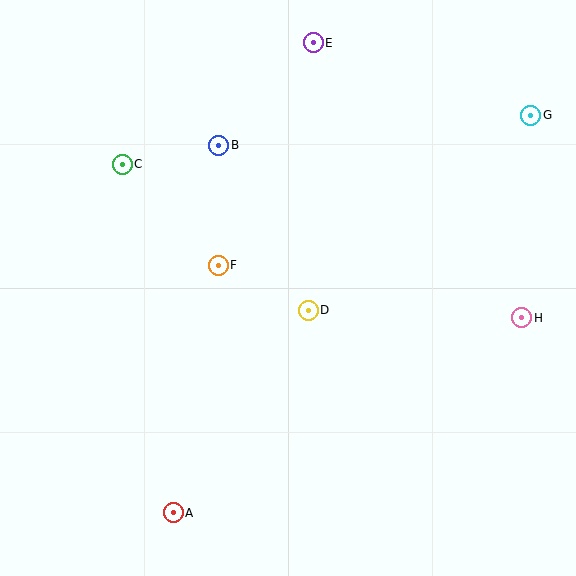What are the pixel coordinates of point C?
Point C is at (122, 164).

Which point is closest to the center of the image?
Point D at (308, 310) is closest to the center.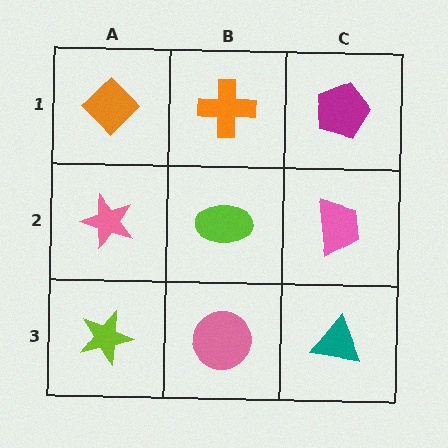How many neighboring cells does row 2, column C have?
3.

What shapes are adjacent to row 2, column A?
An orange diamond (row 1, column A), a lime star (row 3, column A), a lime ellipse (row 2, column B).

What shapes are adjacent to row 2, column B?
An orange cross (row 1, column B), a pink circle (row 3, column B), a pink star (row 2, column A), a pink trapezoid (row 2, column C).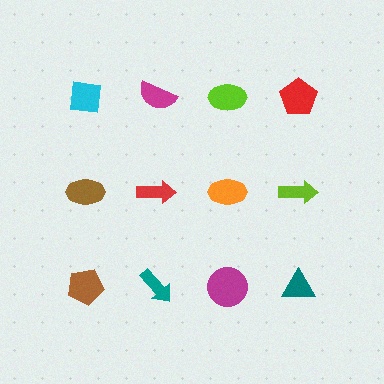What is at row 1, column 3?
A lime ellipse.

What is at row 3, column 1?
A brown pentagon.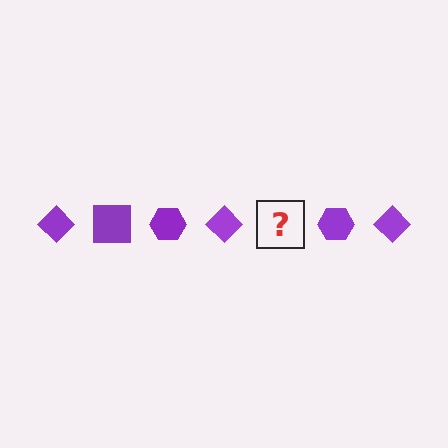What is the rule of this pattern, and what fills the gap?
The rule is that the pattern cycles through diamond, square, hexagon shapes in purple. The gap should be filled with a purple square.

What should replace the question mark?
The question mark should be replaced with a purple square.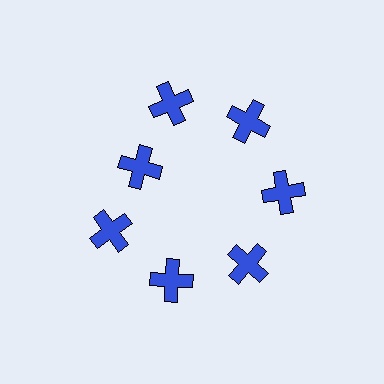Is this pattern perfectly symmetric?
No. The 7 blue crosses are arranged in a ring, but one element near the 10 o'clock position is pulled inward toward the center, breaking the 7-fold rotational symmetry.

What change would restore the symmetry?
The symmetry would be restored by moving it outward, back onto the ring so that all 7 crosses sit at equal angles and equal distance from the center.